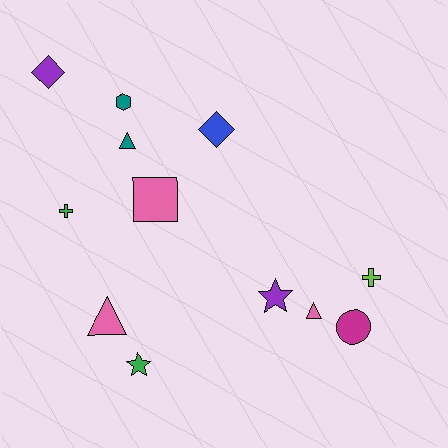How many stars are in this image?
There are 2 stars.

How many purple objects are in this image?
There are 2 purple objects.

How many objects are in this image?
There are 12 objects.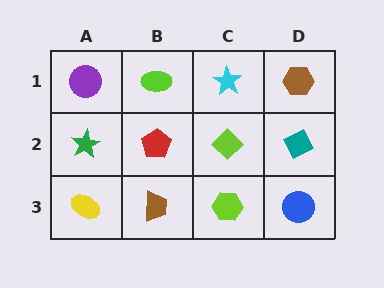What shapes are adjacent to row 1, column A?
A green star (row 2, column A), a lime ellipse (row 1, column B).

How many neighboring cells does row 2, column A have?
3.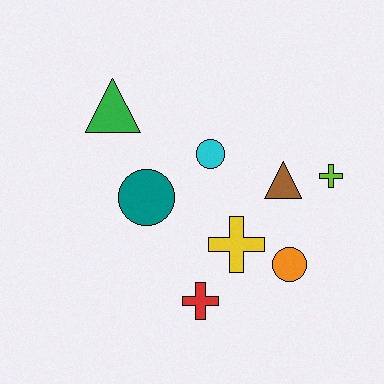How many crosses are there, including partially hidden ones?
There are 3 crosses.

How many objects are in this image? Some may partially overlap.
There are 8 objects.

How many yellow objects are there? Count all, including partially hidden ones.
There is 1 yellow object.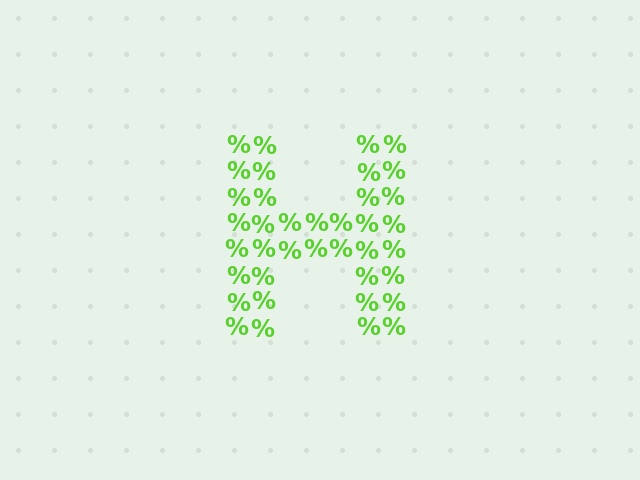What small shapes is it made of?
It is made of small percent signs.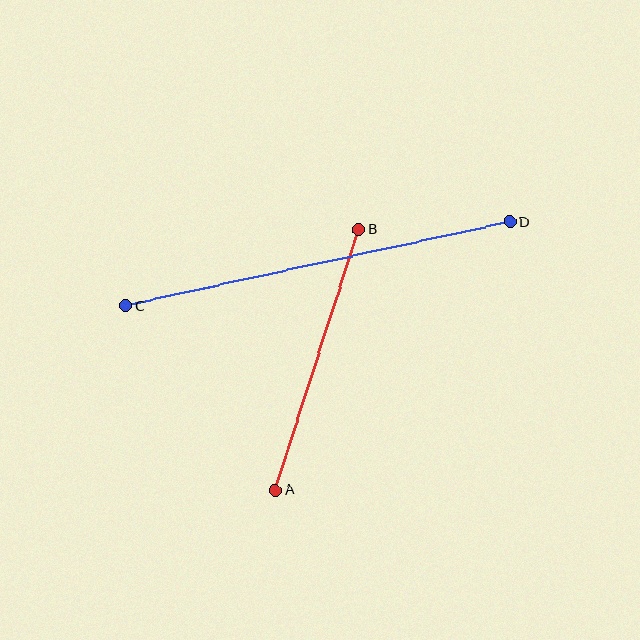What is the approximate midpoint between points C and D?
The midpoint is at approximately (318, 264) pixels.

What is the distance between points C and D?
The distance is approximately 394 pixels.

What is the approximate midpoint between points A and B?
The midpoint is at approximately (317, 360) pixels.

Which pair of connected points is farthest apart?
Points C and D are farthest apart.